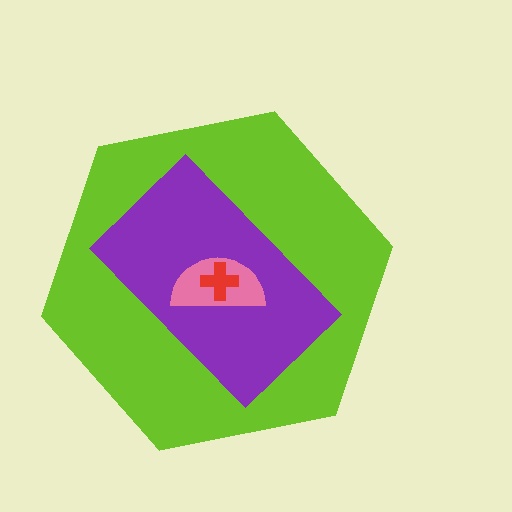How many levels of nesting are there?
4.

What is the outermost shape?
The lime hexagon.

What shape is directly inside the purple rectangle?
The pink semicircle.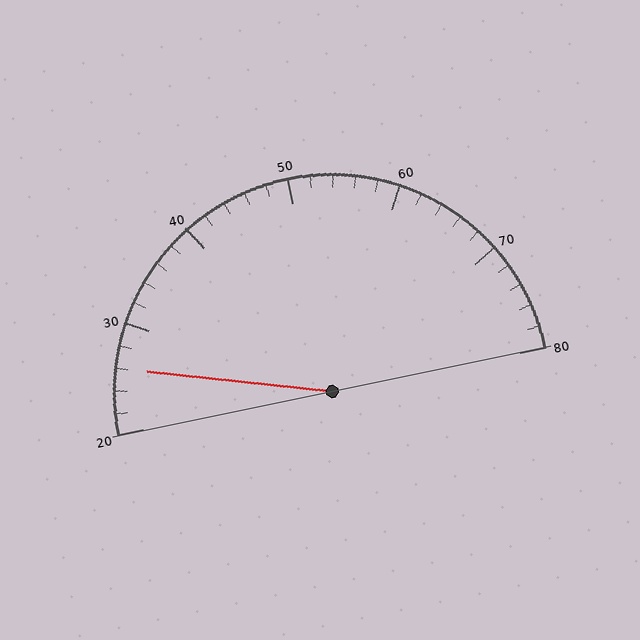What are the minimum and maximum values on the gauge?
The gauge ranges from 20 to 80.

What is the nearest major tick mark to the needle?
The nearest major tick mark is 30.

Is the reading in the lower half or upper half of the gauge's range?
The reading is in the lower half of the range (20 to 80).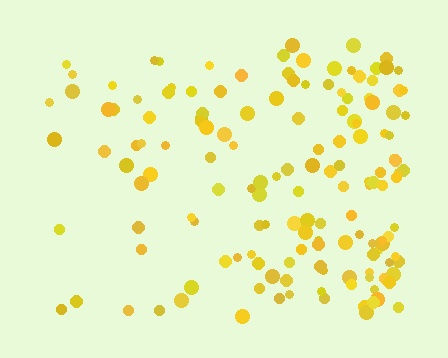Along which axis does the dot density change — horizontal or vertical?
Horizontal.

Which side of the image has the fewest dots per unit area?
The left.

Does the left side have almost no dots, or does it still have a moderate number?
Still a moderate number, just noticeably fewer than the right.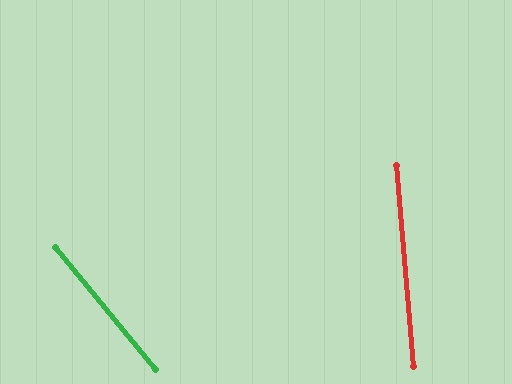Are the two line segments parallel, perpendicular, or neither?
Neither parallel nor perpendicular — they differ by about 34°.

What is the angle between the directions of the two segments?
Approximately 34 degrees.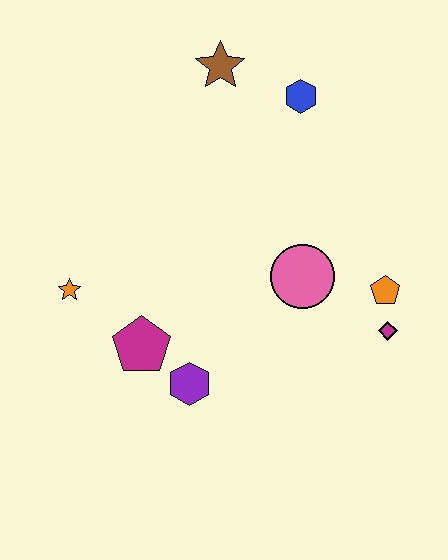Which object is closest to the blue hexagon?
The brown star is closest to the blue hexagon.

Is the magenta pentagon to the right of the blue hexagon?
No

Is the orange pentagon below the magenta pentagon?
No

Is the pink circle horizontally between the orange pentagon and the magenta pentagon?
Yes